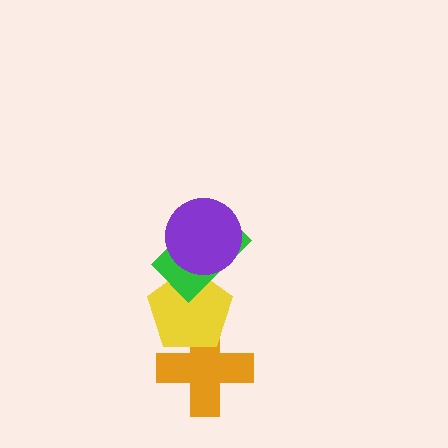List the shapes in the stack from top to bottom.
From top to bottom: the purple circle, the green rectangle, the yellow pentagon, the orange cross.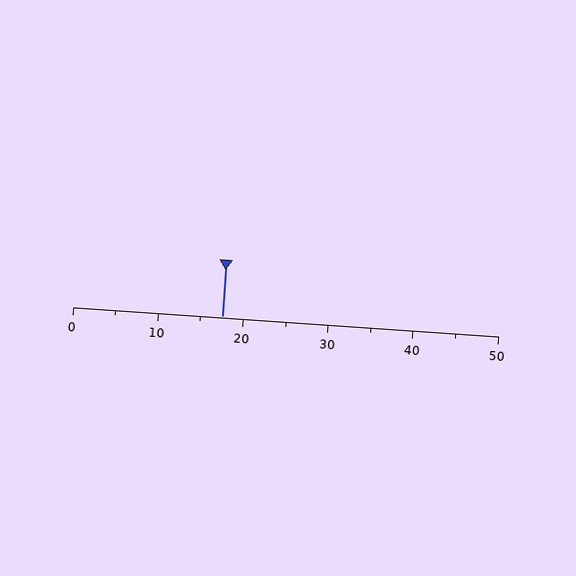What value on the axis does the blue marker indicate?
The marker indicates approximately 17.5.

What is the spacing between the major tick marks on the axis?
The major ticks are spaced 10 apart.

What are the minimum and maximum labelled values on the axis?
The axis runs from 0 to 50.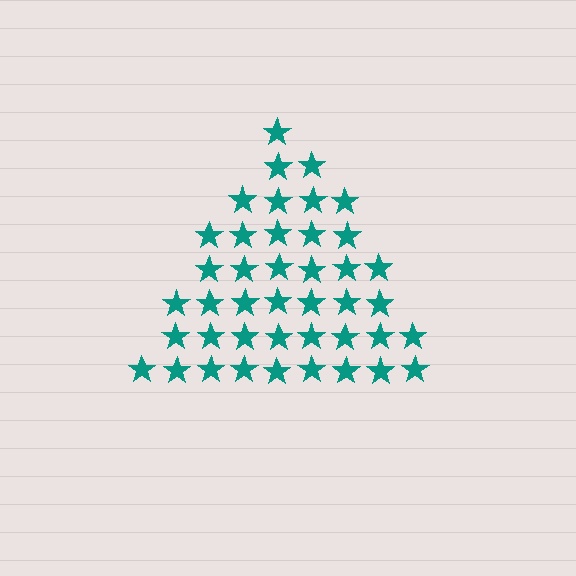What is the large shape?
The large shape is a triangle.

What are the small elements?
The small elements are stars.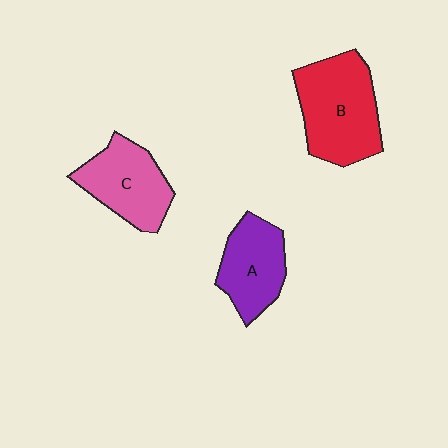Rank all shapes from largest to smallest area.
From largest to smallest: B (red), C (pink), A (purple).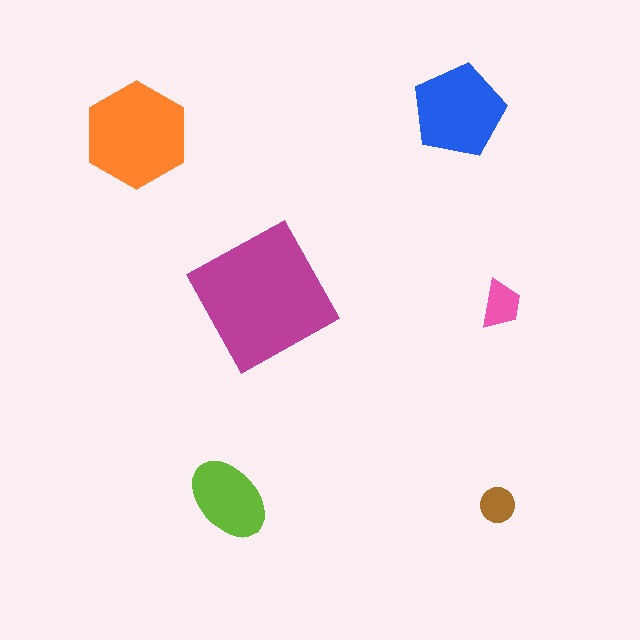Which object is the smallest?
The brown circle.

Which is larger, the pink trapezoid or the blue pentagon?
The blue pentagon.